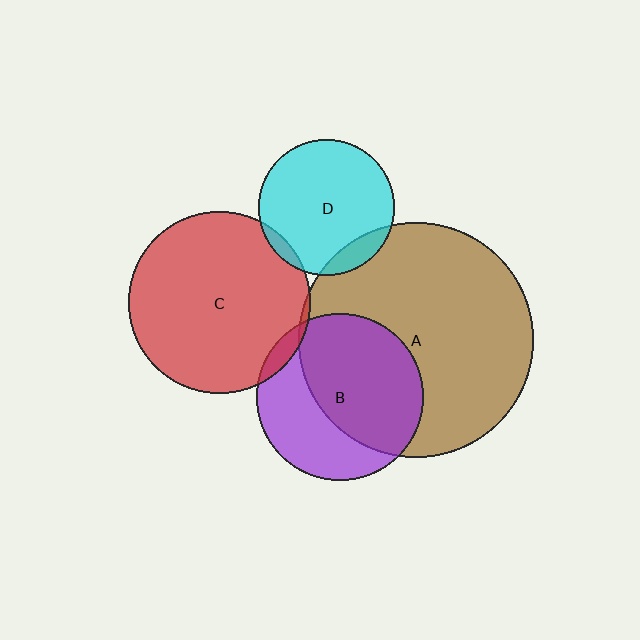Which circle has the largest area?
Circle A (brown).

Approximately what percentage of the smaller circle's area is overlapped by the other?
Approximately 60%.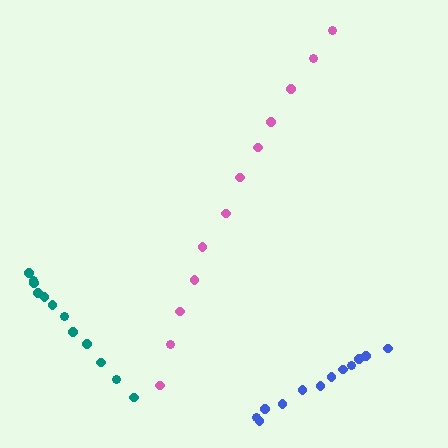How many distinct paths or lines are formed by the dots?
There are 3 distinct paths.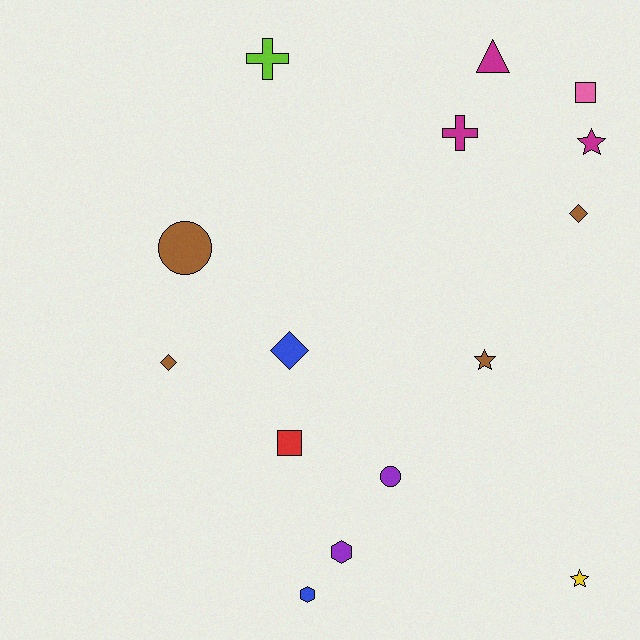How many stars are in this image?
There are 3 stars.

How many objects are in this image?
There are 15 objects.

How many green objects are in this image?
There are no green objects.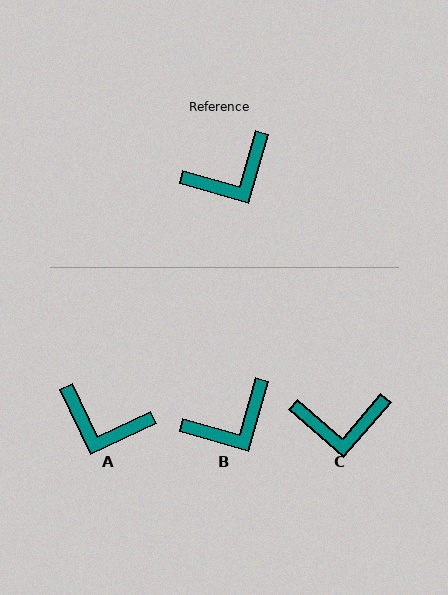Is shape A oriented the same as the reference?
No, it is off by about 49 degrees.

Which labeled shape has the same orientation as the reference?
B.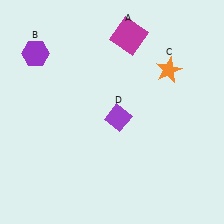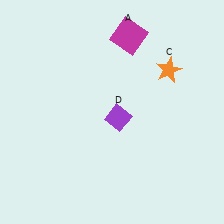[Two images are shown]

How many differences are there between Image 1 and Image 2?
There is 1 difference between the two images.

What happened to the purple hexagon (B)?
The purple hexagon (B) was removed in Image 2. It was in the top-left area of Image 1.